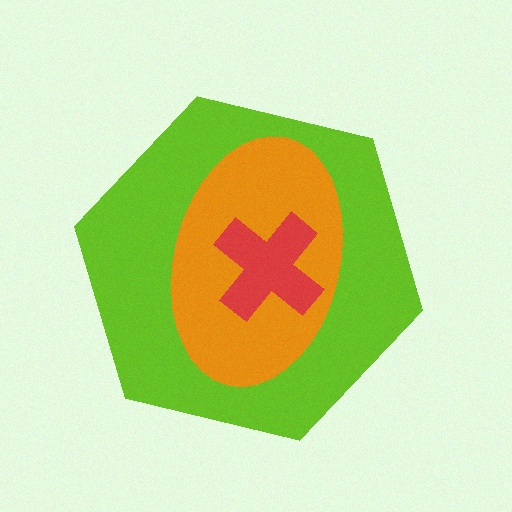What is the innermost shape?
The red cross.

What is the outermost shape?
The lime hexagon.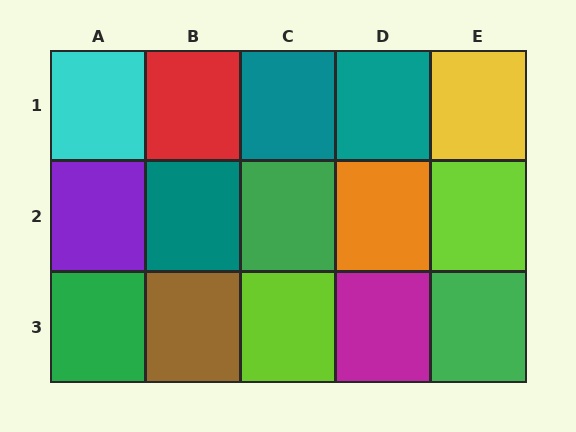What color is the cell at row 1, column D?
Teal.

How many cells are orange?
1 cell is orange.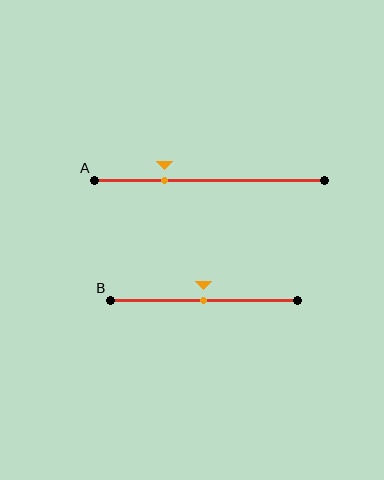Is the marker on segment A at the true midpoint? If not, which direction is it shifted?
No, the marker on segment A is shifted to the left by about 20% of the segment length.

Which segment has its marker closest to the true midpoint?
Segment B has its marker closest to the true midpoint.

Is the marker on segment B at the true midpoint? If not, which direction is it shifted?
Yes, the marker on segment B is at the true midpoint.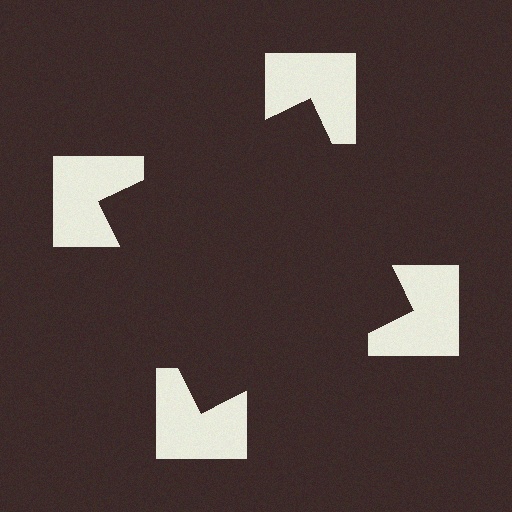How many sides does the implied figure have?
4 sides.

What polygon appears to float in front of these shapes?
An illusory square — its edges are inferred from the aligned wedge cuts in the notched squares, not physically drawn.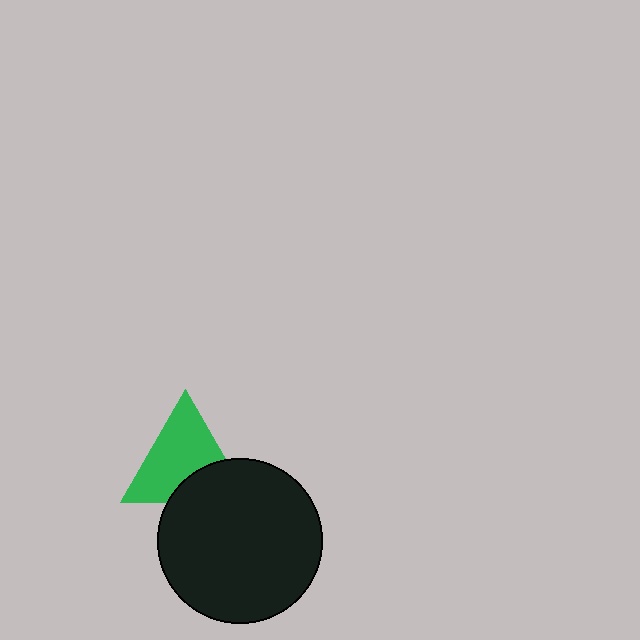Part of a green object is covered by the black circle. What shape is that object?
It is a triangle.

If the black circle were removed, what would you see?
You would see the complete green triangle.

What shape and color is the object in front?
The object in front is a black circle.